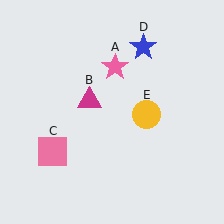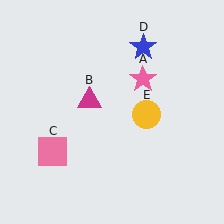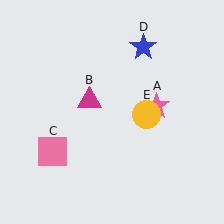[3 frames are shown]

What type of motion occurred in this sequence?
The pink star (object A) rotated clockwise around the center of the scene.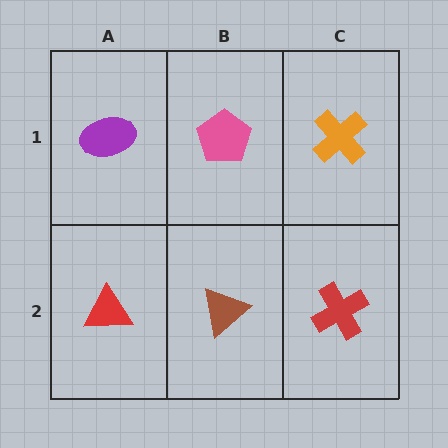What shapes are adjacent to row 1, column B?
A brown triangle (row 2, column B), a purple ellipse (row 1, column A), an orange cross (row 1, column C).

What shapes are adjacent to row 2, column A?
A purple ellipse (row 1, column A), a brown triangle (row 2, column B).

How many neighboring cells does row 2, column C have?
2.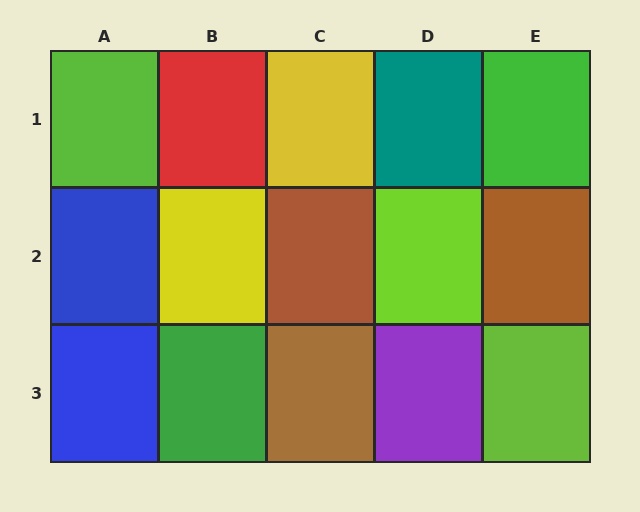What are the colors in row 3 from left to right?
Blue, green, brown, purple, lime.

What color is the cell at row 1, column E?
Green.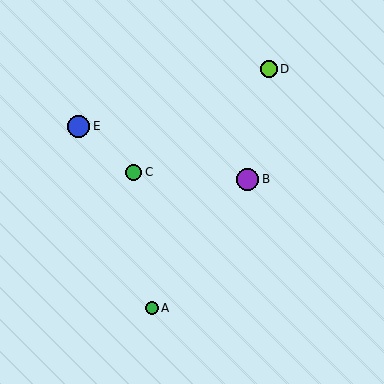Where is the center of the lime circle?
The center of the lime circle is at (269, 69).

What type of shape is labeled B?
Shape B is a purple circle.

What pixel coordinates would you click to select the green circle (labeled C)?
Click at (134, 173) to select the green circle C.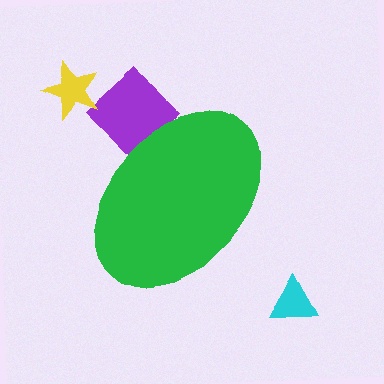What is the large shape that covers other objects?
A green ellipse.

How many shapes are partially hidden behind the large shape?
1 shape is partially hidden.